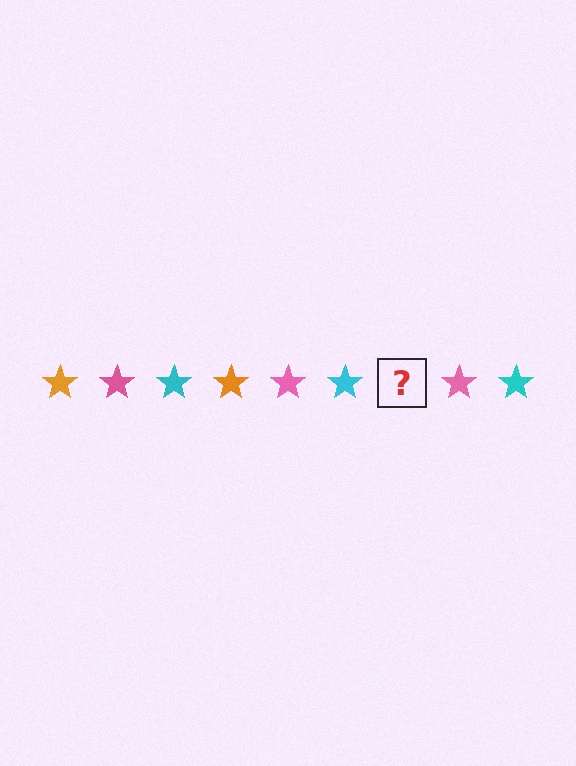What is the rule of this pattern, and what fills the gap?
The rule is that the pattern cycles through orange, pink, cyan stars. The gap should be filled with an orange star.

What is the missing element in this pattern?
The missing element is an orange star.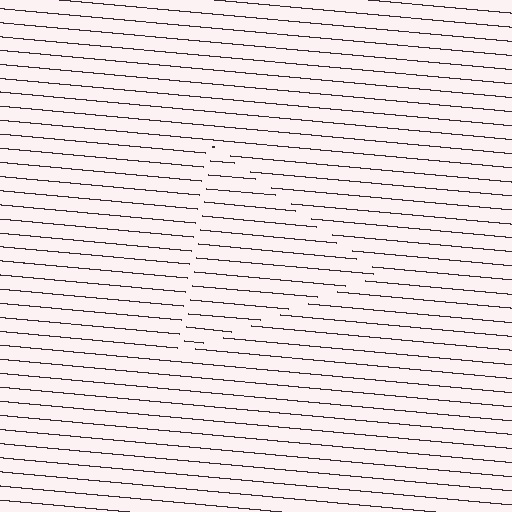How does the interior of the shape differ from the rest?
The interior of the shape contains the same grating, shifted by half a period — the contour is defined by the phase discontinuity where line-ends from the inner and outer gratings abut.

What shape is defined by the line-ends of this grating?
An illusory triangle. The interior of the shape contains the same grating, shifted by half a period — the contour is defined by the phase discontinuity where line-ends from the inner and outer gratings abut.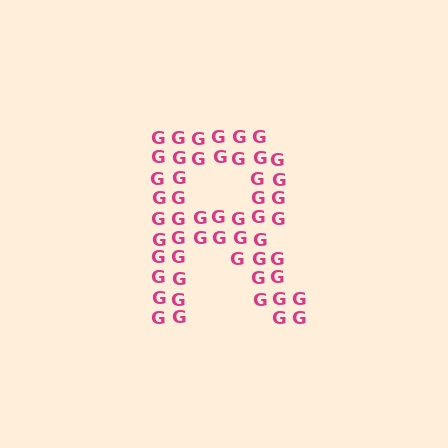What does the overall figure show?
The overall figure shows the letter R.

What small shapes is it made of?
It is made of small letter G's.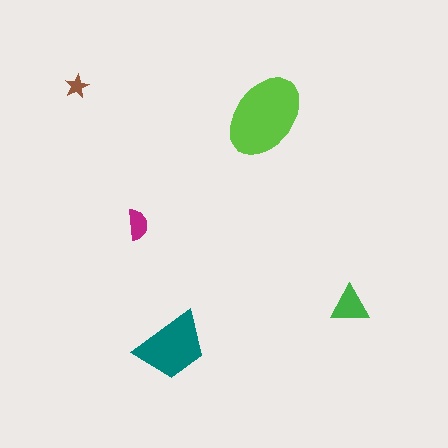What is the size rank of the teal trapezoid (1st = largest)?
2nd.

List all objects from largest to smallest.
The lime ellipse, the teal trapezoid, the green triangle, the magenta semicircle, the brown star.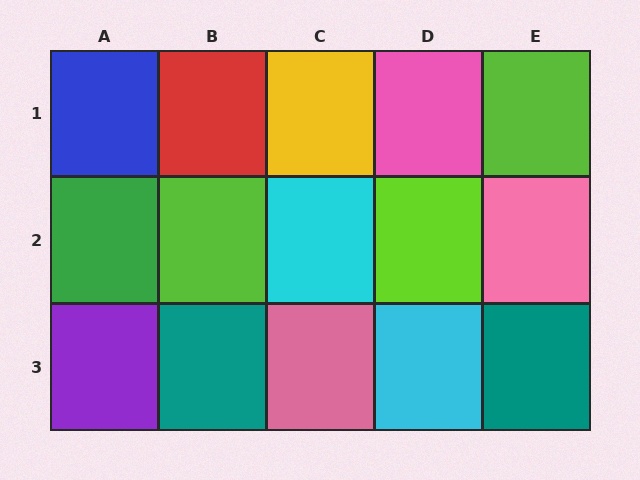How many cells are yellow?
1 cell is yellow.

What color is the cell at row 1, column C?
Yellow.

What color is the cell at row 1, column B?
Red.